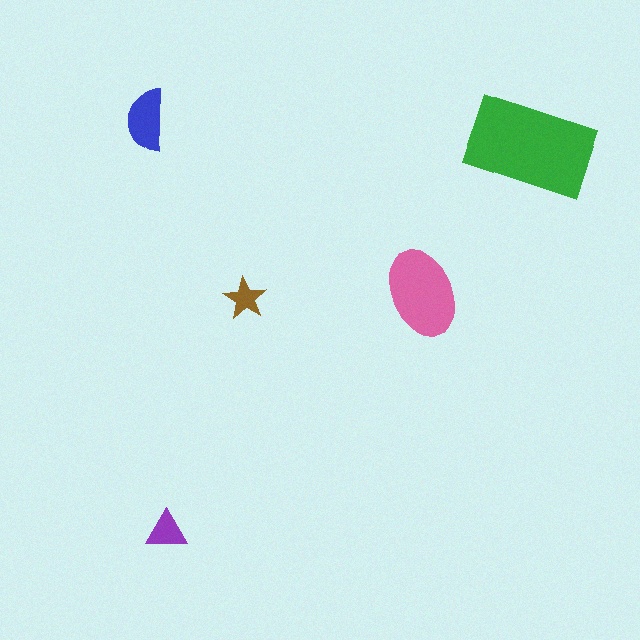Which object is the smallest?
The brown star.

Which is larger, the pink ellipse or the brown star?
The pink ellipse.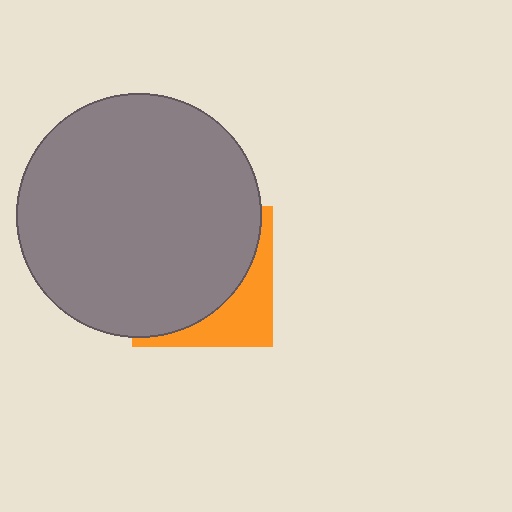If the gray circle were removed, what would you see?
You would see the complete orange square.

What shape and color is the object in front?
The object in front is a gray circle.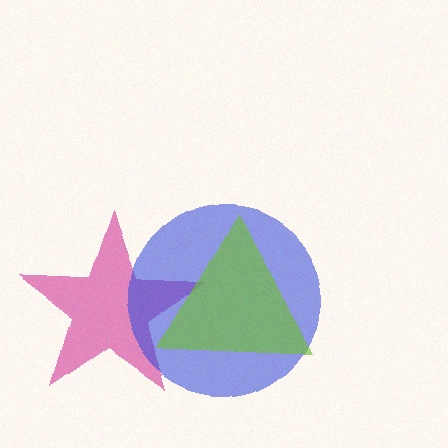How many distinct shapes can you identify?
There are 3 distinct shapes: a pink star, a blue circle, a lime triangle.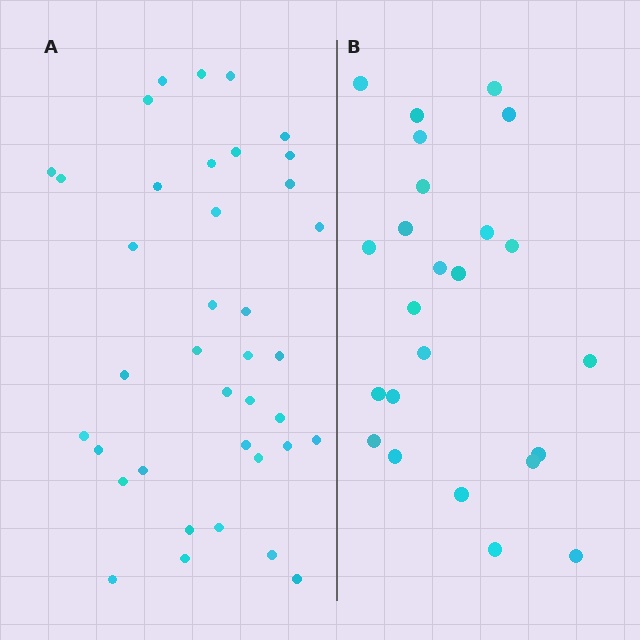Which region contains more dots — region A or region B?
Region A (the left region) has more dots.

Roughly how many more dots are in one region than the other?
Region A has approximately 15 more dots than region B.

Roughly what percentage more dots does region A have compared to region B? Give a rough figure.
About 60% more.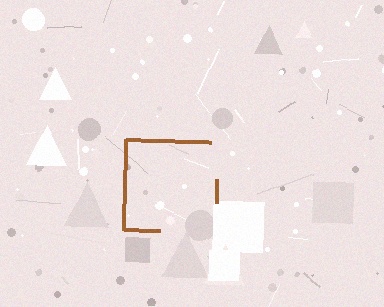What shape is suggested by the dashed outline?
The dashed outline suggests a square.